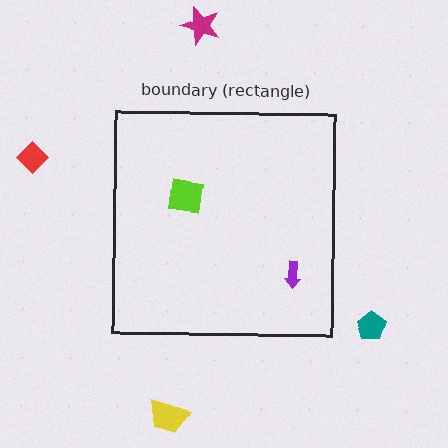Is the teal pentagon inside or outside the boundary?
Outside.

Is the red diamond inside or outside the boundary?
Outside.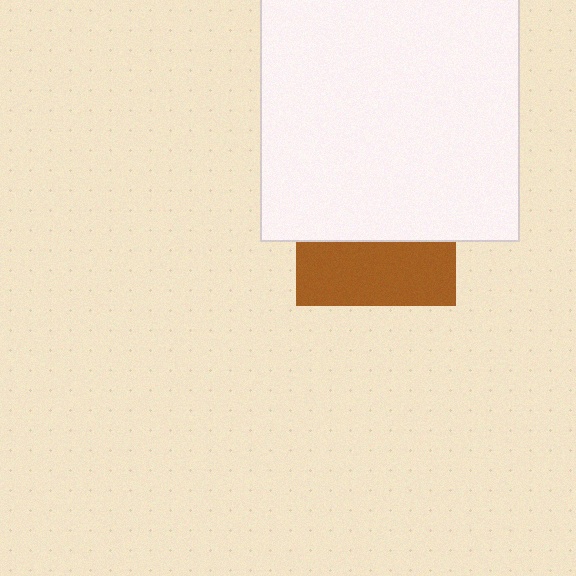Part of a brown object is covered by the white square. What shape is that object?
It is a square.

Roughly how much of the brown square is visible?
A small part of it is visible (roughly 40%).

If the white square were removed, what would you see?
You would see the complete brown square.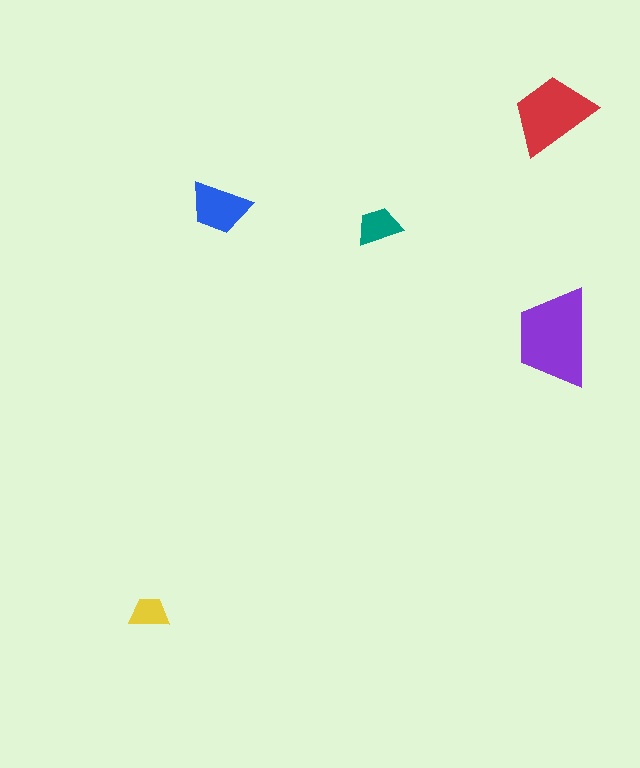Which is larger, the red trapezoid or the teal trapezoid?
The red one.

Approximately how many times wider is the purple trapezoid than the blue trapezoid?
About 1.5 times wider.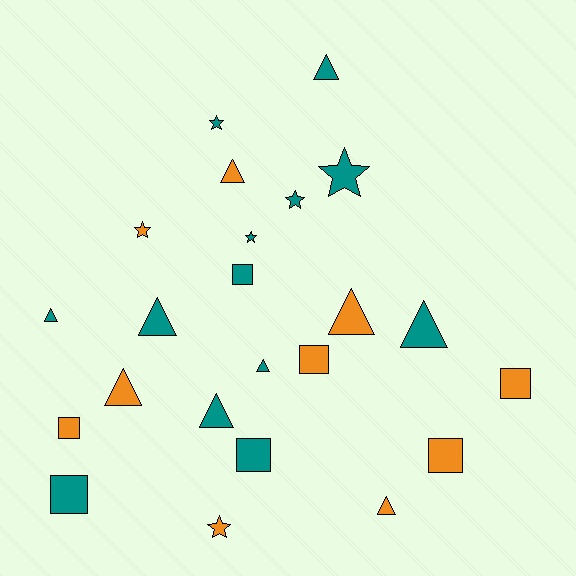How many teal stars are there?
There are 4 teal stars.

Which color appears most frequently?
Teal, with 13 objects.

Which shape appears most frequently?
Triangle, with 10 objects.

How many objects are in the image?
There are 23 objects.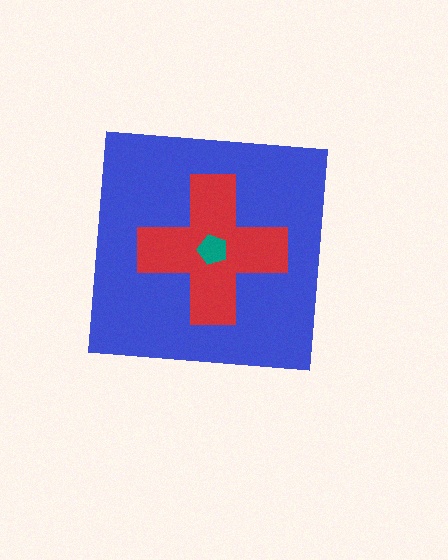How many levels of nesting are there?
3.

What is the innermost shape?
The teal pentagon.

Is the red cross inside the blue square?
Yes.